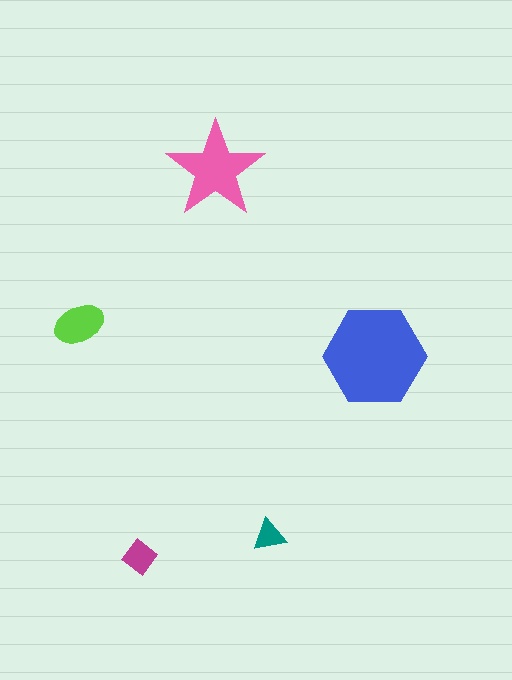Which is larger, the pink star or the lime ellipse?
The pink star.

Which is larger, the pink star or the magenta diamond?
The pink star.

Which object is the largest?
The blue hexagon.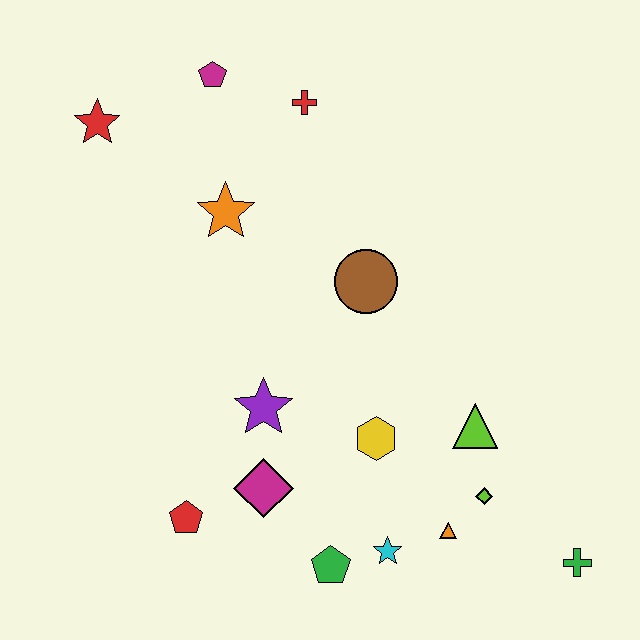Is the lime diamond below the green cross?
No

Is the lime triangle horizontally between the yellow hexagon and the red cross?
No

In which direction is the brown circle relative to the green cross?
The brown circle is above the green cross.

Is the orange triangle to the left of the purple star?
No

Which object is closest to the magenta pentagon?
The red cross is closest to the magenta pentagon.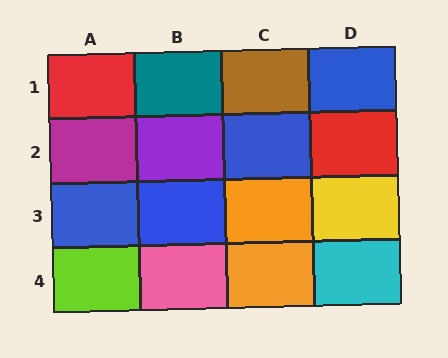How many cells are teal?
1 cell is teal.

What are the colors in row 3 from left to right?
Blue, blue, orange, yellow.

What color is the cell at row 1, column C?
Brown.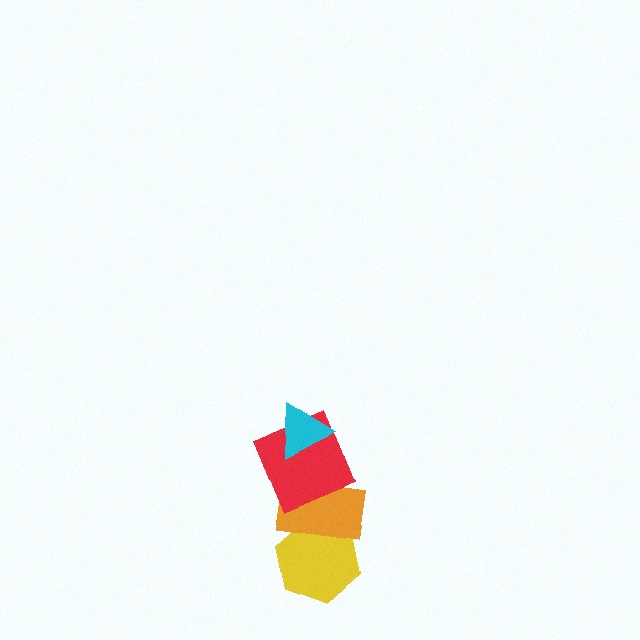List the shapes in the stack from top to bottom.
From top to bottom: the cyan triangle, the red square, the orange rectangle, the yellow hexagon.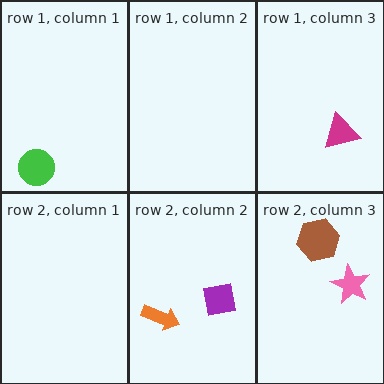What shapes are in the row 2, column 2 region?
The purple square, the orange arrow.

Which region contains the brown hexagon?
The row 2, column 3 region.